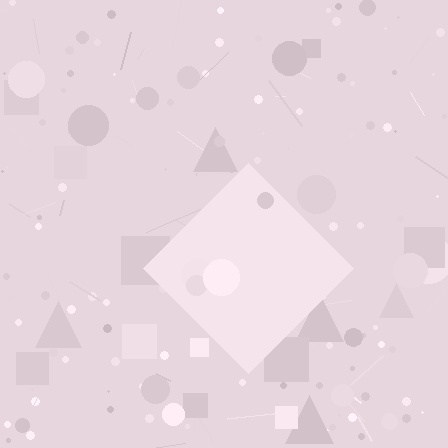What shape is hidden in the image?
A diamond is hidden in the image.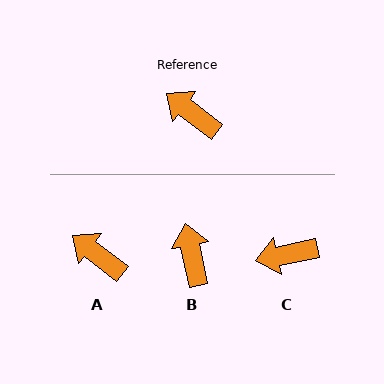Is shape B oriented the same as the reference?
No, it is off by about 41 degrees.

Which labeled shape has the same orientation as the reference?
A.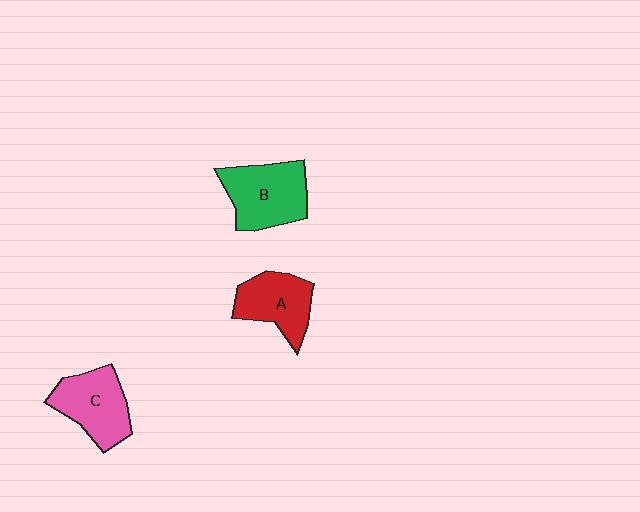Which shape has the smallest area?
Shape A (red).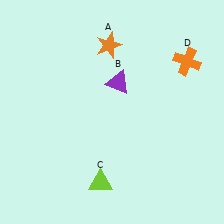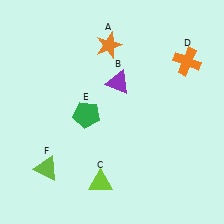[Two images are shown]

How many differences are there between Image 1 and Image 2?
There are 2 differences between the two images.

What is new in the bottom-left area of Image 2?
A lime triangle (F) was added in the bottom-left area of Image 2.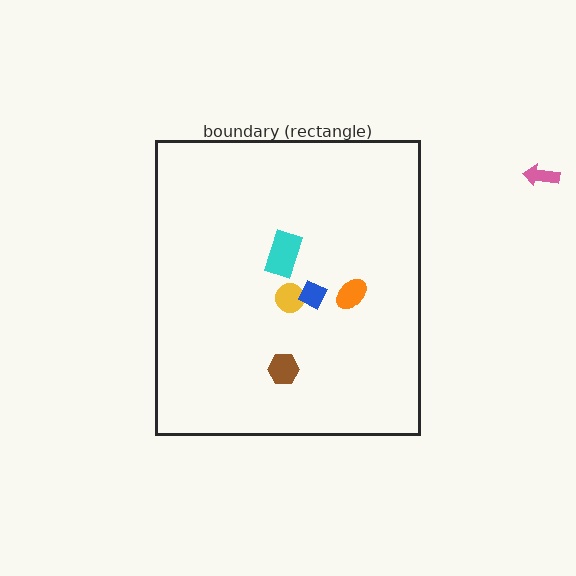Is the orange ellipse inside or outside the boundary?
Inside.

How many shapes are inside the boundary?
5 inside, 1 outside.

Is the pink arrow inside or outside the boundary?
Outside.